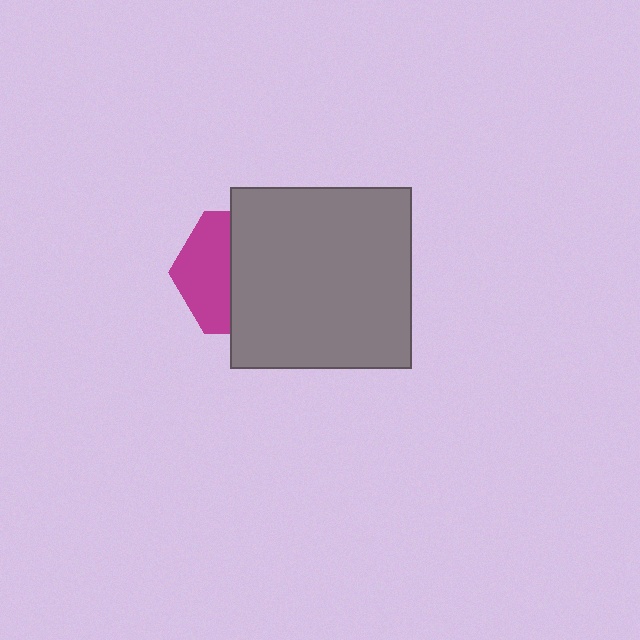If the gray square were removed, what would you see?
You would see the complete magenta hexagon.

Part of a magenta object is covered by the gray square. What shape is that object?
It is a hexagon.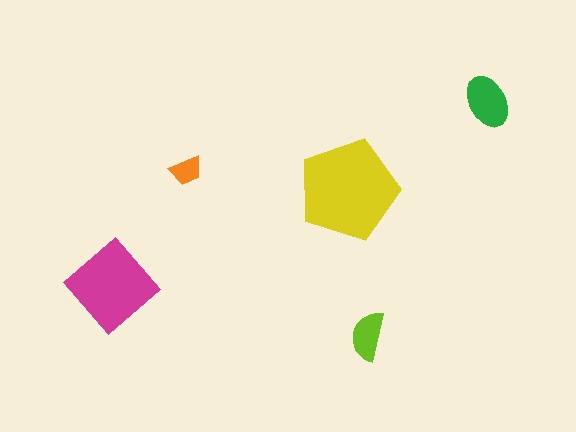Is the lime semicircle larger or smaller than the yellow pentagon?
Smaller.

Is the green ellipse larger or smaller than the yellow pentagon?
Smaller.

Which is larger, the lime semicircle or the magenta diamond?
The magenta diamond.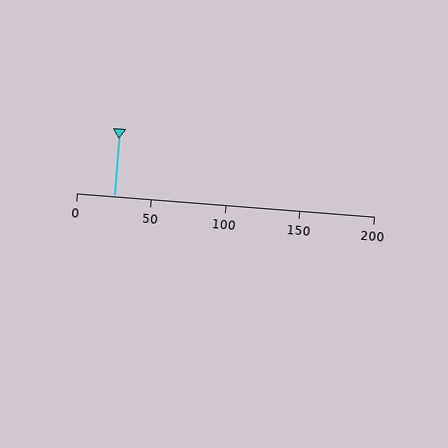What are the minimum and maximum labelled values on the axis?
The axis runs from 0 to 200.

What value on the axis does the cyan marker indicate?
The marker indicates approximately 25.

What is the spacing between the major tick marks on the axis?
The major ticks are spaced 50 apart.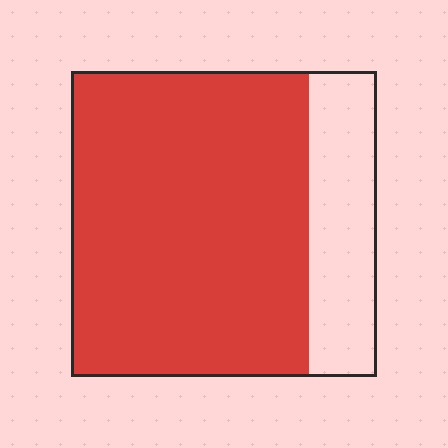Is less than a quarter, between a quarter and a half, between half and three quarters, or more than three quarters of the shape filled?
More than three quarters.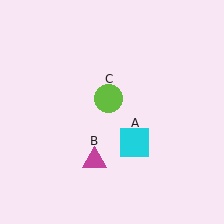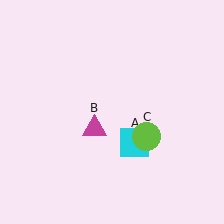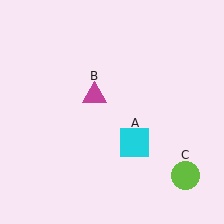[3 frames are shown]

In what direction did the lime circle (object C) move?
The lime circle (object C) moved down and to the right.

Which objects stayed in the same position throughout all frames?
Cyan square (object A) remained stationary.